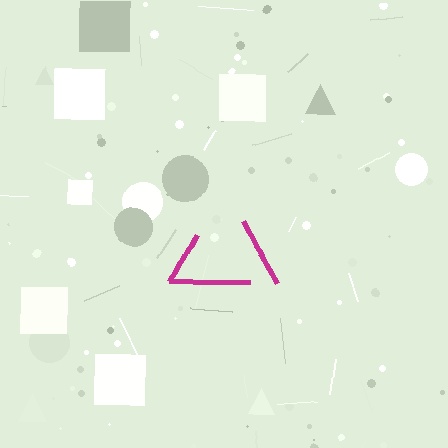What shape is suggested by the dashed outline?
The dashed outline suggests a triangle.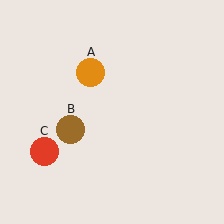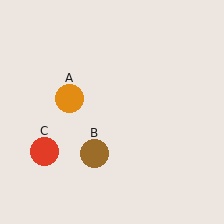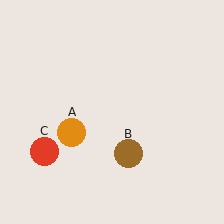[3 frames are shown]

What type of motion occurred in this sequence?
The orange circle (object A), brown circle (object B) rotated counterclockwise around the center of the scene.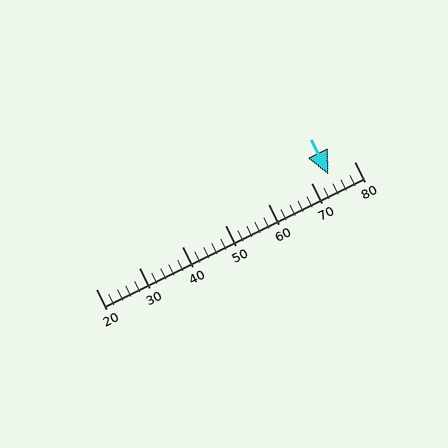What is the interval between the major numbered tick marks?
The major tick marks are spaced 10 units apart.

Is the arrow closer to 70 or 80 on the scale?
The arrow is closer to 70.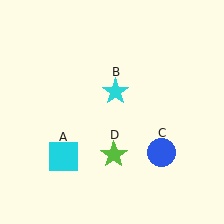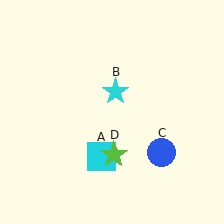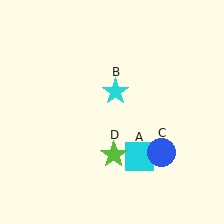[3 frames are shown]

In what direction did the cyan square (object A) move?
The cyan square (object A) moved right.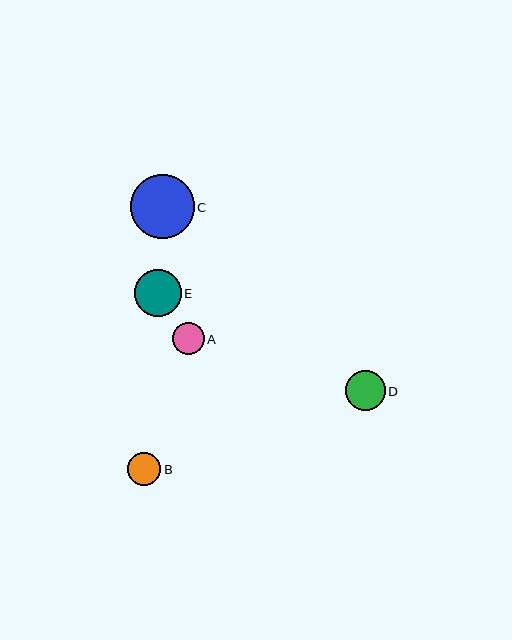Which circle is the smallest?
Circle A is the smallest with a size of approximately 32 pixels.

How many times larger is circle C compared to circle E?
Circle C is approximately 1.4 times the size of circle E.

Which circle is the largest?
Circle C is the largest with a size of approximately 64 pixels.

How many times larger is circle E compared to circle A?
Circle E is approximately 1.5 times the size of circle A.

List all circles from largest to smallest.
From largest to smallest: C, E, D, B, A.